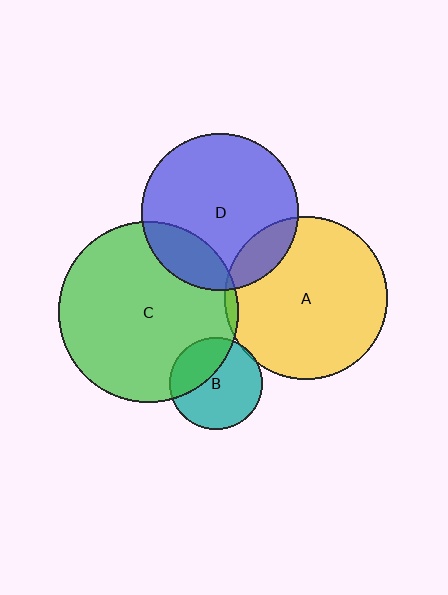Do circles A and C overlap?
Yes.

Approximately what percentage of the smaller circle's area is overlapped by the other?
Approximately 5%.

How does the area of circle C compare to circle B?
Approximately 3.8 times.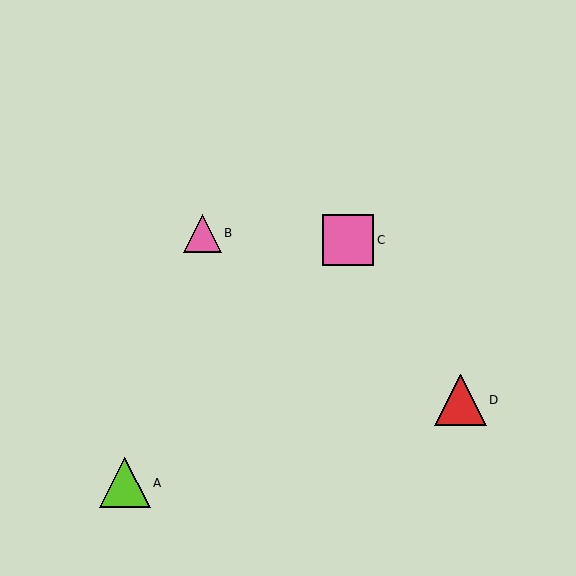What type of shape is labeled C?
Shape C is a pink square.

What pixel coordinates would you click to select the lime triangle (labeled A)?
Click at (125, 483) to select the lime triangle A.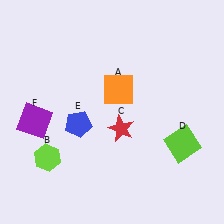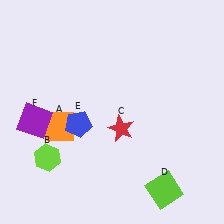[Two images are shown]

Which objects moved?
The objects that moved are: the orange square (A), the lime square (D).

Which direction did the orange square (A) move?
The orange square (A) moved left.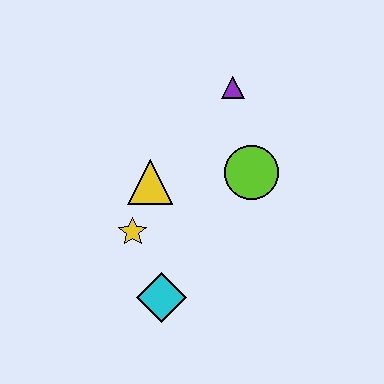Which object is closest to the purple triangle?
The lime circle is closest to the purple triangle.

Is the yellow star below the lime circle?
Yes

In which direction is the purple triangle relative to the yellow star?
The purple triangle is above the yellow star.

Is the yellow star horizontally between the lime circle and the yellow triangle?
No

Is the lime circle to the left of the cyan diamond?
No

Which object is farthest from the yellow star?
The purple triangle is farthest from the yellow star.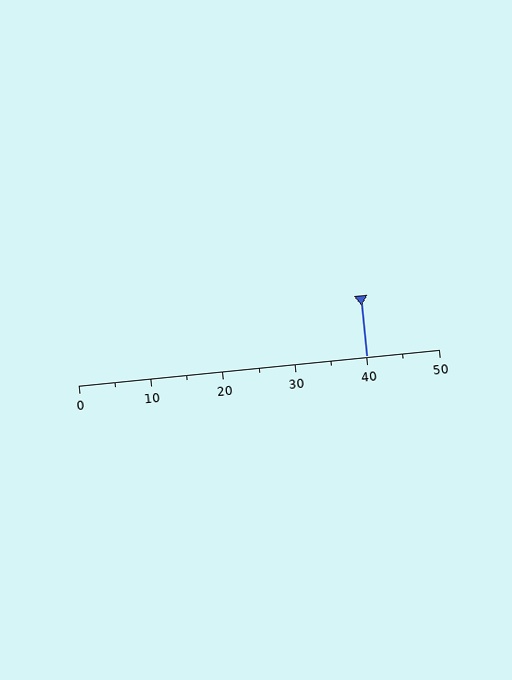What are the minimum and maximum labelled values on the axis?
The axis runs from 0 to 50.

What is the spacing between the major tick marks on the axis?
The major ticks are spaced 10 apart.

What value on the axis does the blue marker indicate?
The marker indicates approximately 40.